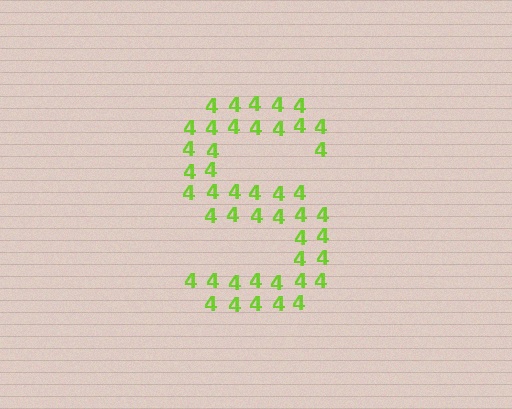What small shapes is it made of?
It is made of small digit 4's.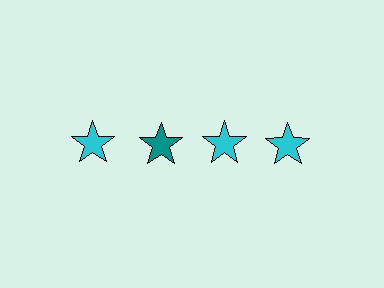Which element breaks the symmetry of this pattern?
The teal star in the top row, second from left column breaks the symmetry. All other shapes are cyan stars.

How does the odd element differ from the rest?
It has a different color: teal instead of cyan.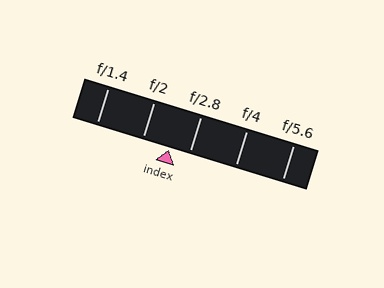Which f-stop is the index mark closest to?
The index mark is closest to f/2.8.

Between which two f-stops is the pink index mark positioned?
The index mark is between f/2 and f/2.8.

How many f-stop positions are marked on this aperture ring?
There are 5 f-stop positions marked.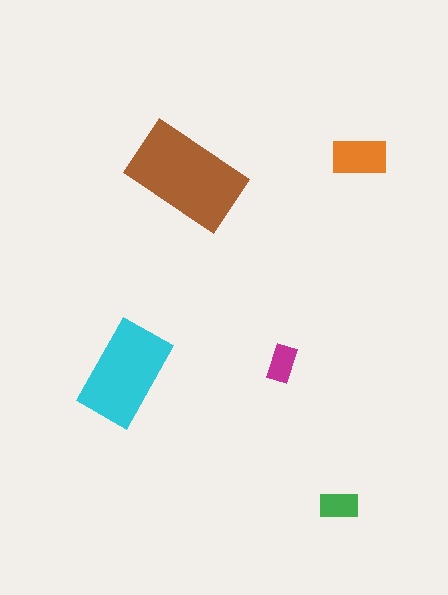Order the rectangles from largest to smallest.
the brown one, the cyan one, the orange one, the green one, the magenta one.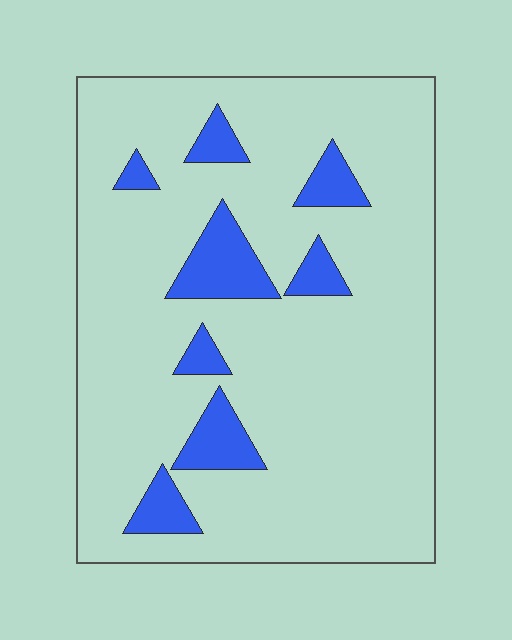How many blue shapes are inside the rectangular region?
8.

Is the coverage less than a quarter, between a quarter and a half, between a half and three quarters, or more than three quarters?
Less than a quarter.